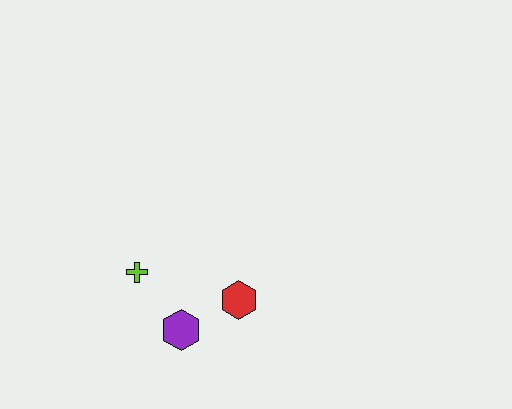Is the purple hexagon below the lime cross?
Yes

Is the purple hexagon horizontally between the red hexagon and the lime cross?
Yes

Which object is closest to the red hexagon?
The purple hexagon is closest to the red hexagon.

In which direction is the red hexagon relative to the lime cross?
The red hexagon is to the right of the lime cross.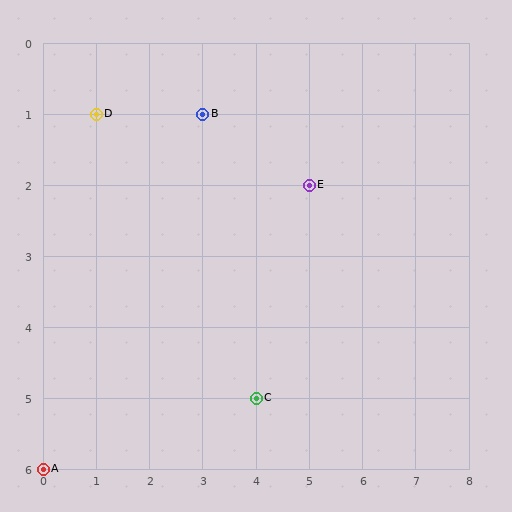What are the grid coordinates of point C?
Point C is at grid coordinates (4, 5).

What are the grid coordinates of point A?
Point A is at grid coordinates (0, 6).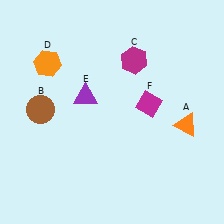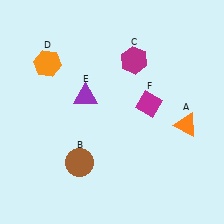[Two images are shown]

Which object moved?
The brown circle (B) moved down.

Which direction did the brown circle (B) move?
The brown circle (B) moved down.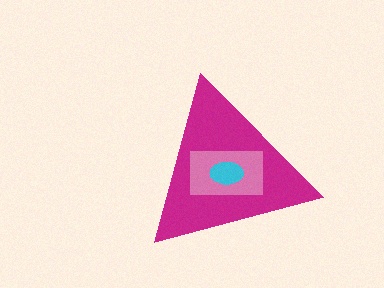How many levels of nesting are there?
3.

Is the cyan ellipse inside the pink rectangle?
Yes.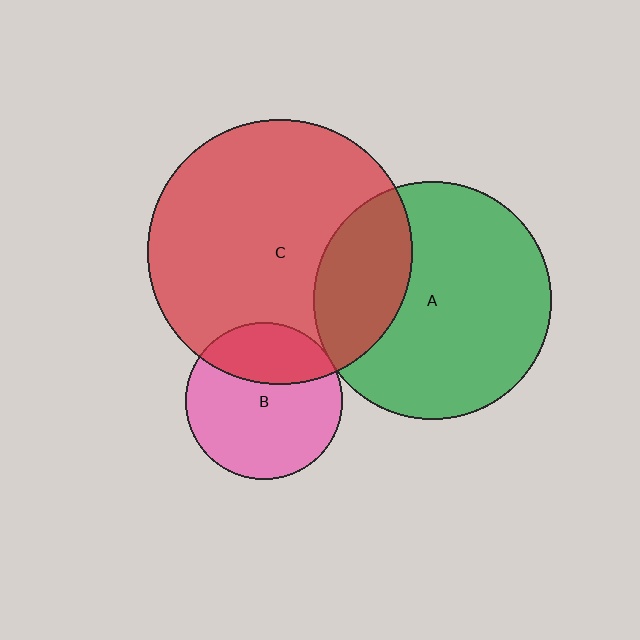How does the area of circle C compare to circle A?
Approximately 1.2 times.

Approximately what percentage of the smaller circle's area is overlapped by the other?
Approximately 5%.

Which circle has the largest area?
Circle C (red).